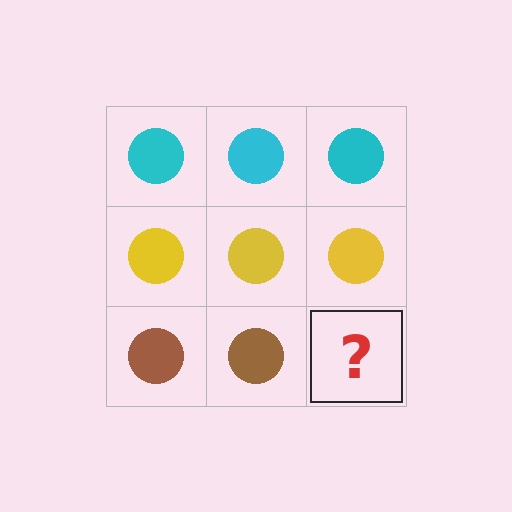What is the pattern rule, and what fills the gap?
The rule is that each row has a consistent color. The gap should be filled with a brown circle.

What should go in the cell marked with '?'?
The missing cell should contain a brown circle.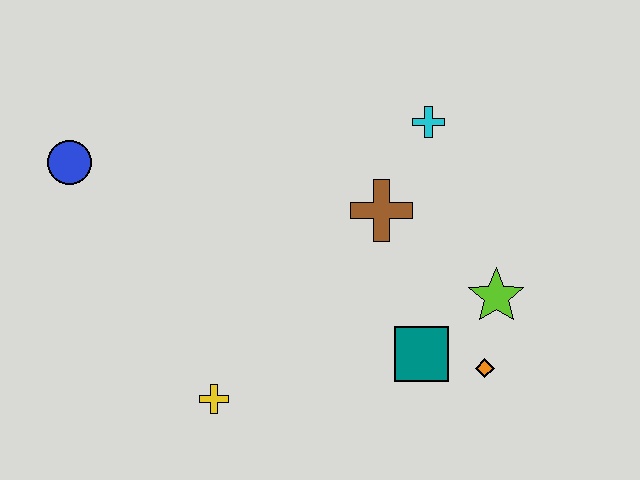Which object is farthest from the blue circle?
The orange diamond is farthest from the blue circle.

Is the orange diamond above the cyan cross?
No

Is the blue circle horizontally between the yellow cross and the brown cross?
No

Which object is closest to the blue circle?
The yellow cross is closest to the blue circle.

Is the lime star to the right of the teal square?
Yes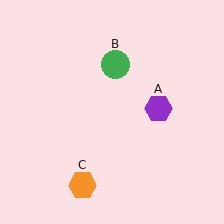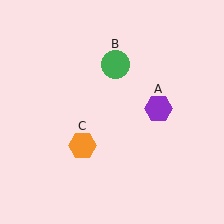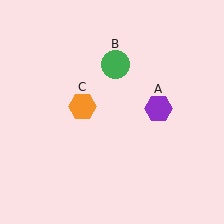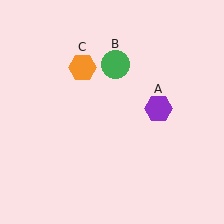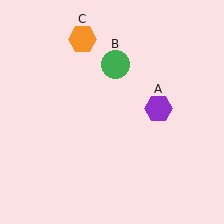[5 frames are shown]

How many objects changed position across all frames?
1 object changed position: orange hexagon (object C).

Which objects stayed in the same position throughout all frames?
Purple hexagon (object A) and green circle (object B) remained stationary.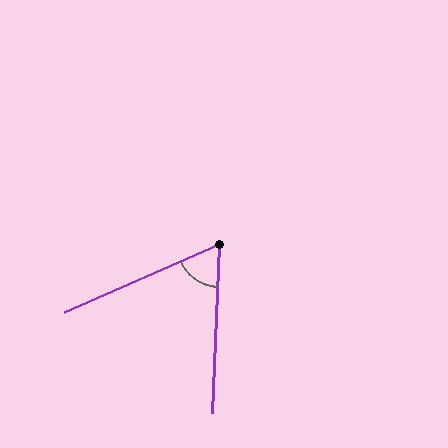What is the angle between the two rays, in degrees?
Approximately 64 degrees.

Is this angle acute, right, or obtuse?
It is acute.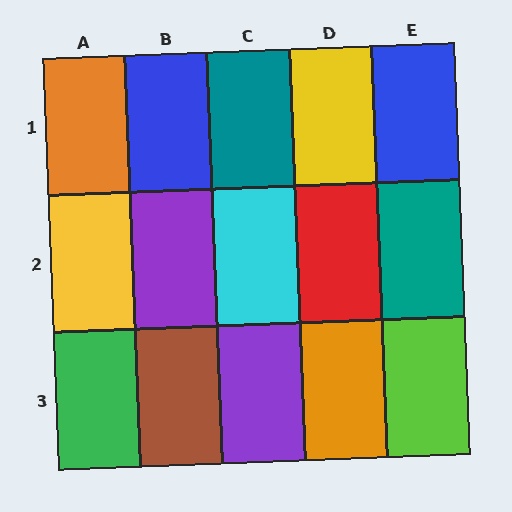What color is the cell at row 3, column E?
Lime.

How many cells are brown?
1 cell is brown.